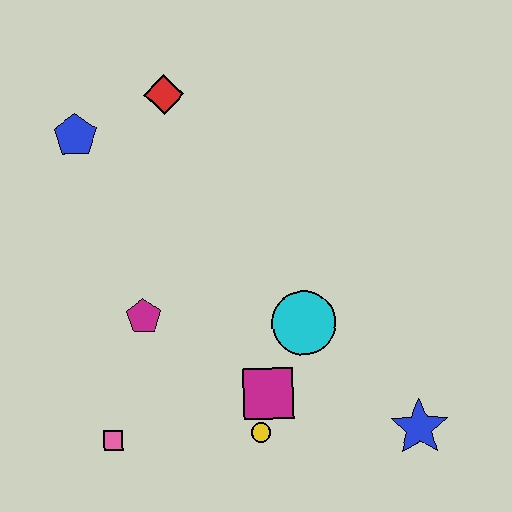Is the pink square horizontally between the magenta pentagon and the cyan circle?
No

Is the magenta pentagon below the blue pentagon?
Yes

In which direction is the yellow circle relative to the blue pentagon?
The yellow circle is below the blue pentagon.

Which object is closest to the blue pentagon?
The red diamond is closest to the blue pentagon.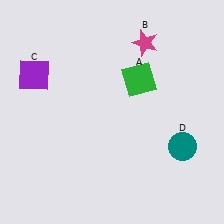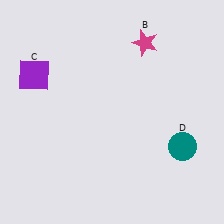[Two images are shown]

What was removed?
The green square (A) was removed in Image 2.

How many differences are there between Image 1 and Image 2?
There is 1 difference between the two images.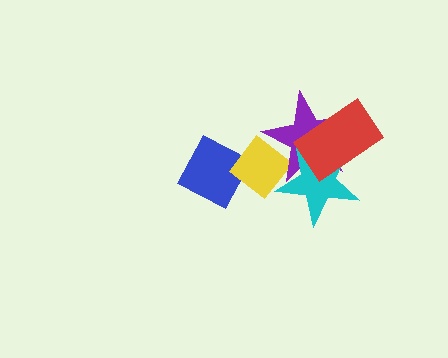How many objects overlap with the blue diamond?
1 object overlaps with the blue diamond.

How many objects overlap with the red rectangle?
2 objects overlap with the red rectangle.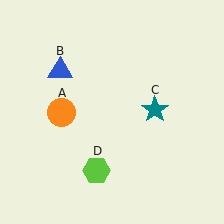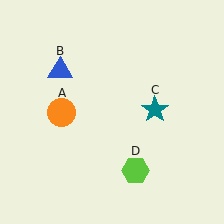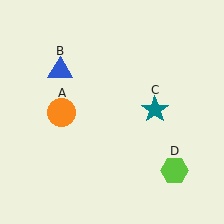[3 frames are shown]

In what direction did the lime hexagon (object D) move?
The lime hexagon (object D) moved right.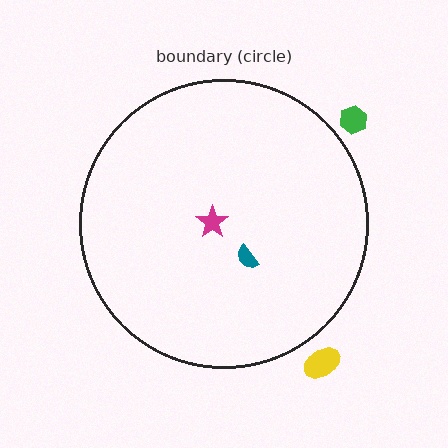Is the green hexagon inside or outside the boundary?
Outside.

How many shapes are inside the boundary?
2 inside, 2 outside.